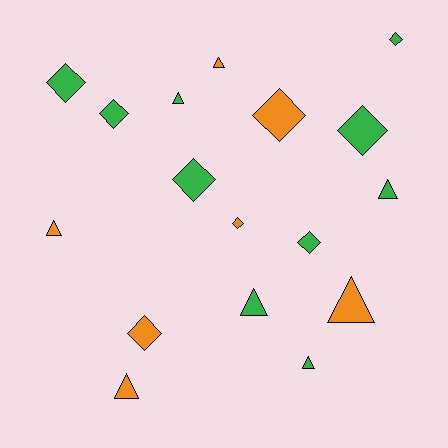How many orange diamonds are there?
There are 3 orange diamonds.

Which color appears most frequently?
Green, with 10 objects.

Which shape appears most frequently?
Diamond, with 9 objects.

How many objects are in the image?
There are 17 objects.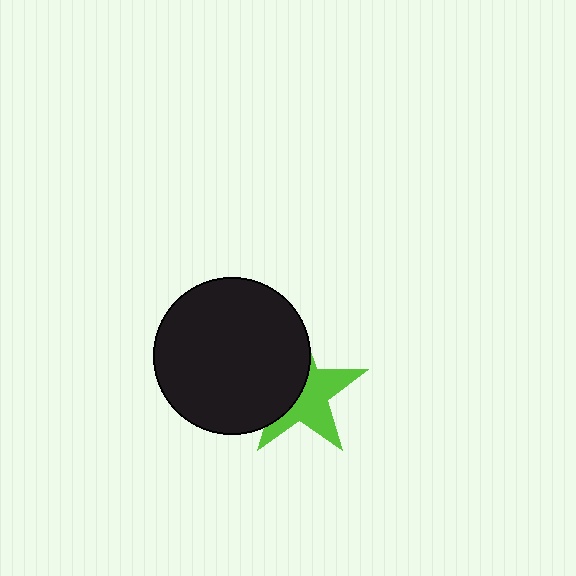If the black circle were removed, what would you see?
You would see the complete lime star.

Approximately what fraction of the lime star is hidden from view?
Roughly 47% of the lime star is hidden behind the black circle.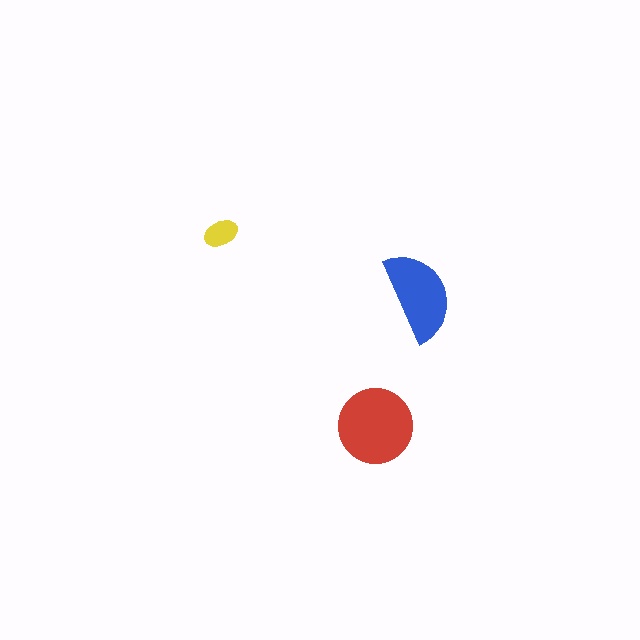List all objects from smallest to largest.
The yellow ellipse, the blue semicircle, the red circle.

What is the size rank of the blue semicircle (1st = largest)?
2nd.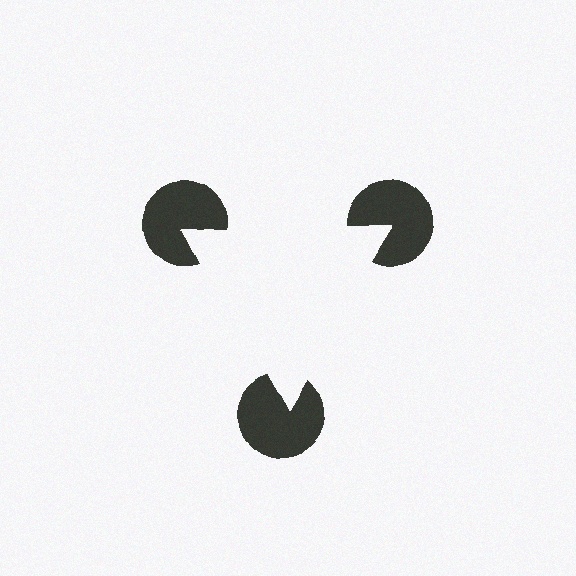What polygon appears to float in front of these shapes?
An illusory triangle — its edges are inferred from the aligned wedge cuts in the pac-man discs, not physically drawn.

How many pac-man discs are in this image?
There are 3 — one at each vertex of the illusory triangle.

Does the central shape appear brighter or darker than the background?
It typically appears slightly brighter than the background, even though no actual brightness change is drawn.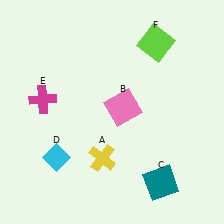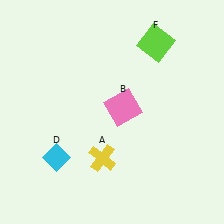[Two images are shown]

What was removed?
The magenta cross (E), the teal square (C) were removed in Image 2.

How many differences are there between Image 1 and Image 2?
There are 2 differences between the two images.